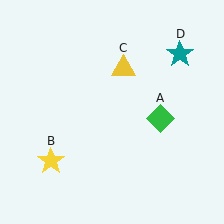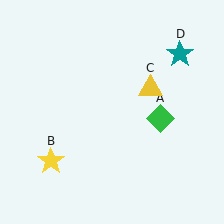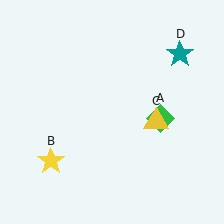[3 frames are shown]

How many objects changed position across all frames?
1 object changed position: yellow triangle (object C).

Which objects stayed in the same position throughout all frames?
Green diamond (object A) and yellow star (object B) and teal star (object D) remained stationary.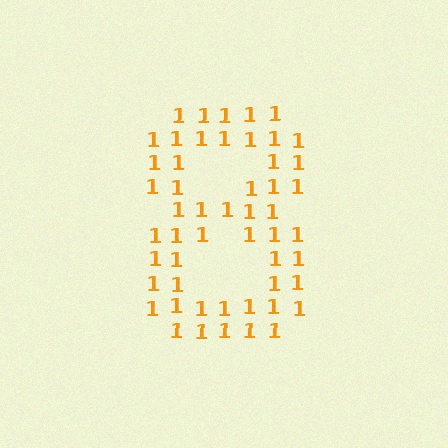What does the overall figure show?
The overall figure shows the digit 8.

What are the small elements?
The small elements are digit 1's.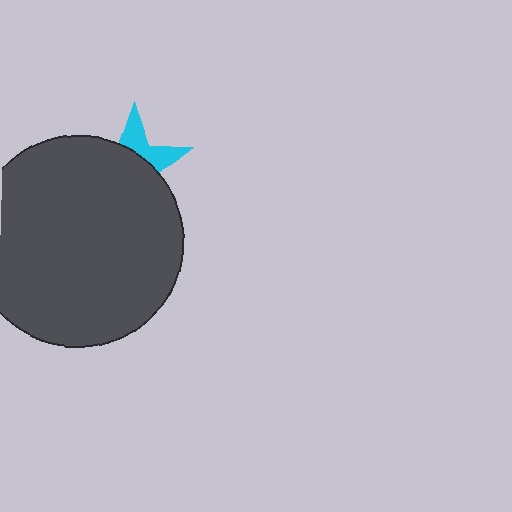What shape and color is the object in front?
The object in front is a dark gray circle.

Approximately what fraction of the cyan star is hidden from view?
Roughly 68% of the cyan star is hidden behind the dark gray circle.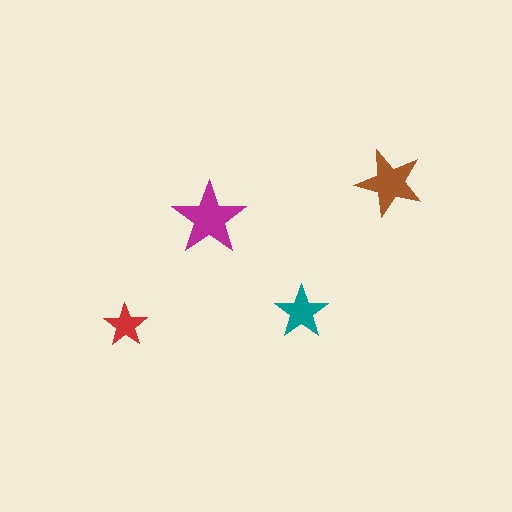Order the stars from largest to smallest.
the magenta one, the brown one, the teal one, the red one.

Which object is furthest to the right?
The brown star is rightmost.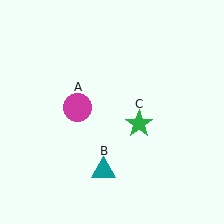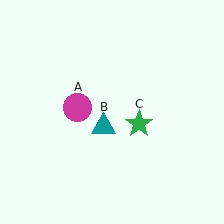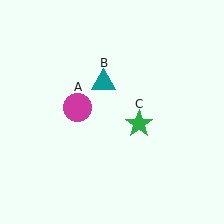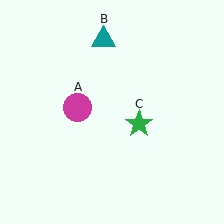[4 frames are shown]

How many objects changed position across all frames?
1 object changed position: teal triangle (object B).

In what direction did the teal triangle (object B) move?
The teal triangle (object B) moved up.